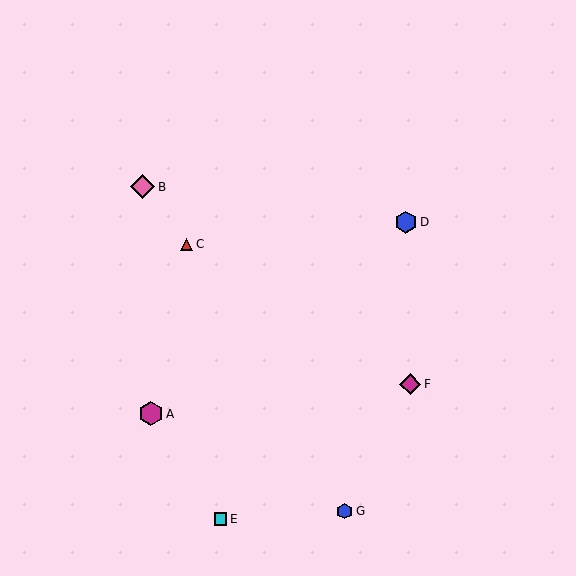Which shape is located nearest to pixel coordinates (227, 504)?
The cyan square (labeled E) at (221, 519) is nearest to that location.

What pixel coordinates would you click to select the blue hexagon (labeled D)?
Click at (406, 222) to select the blue hexagon D.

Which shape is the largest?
The pink diamond (labeled B) is the largest.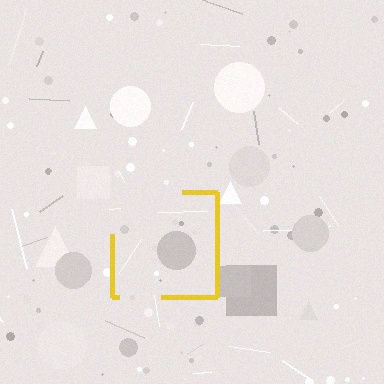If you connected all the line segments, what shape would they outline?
They would outline a square.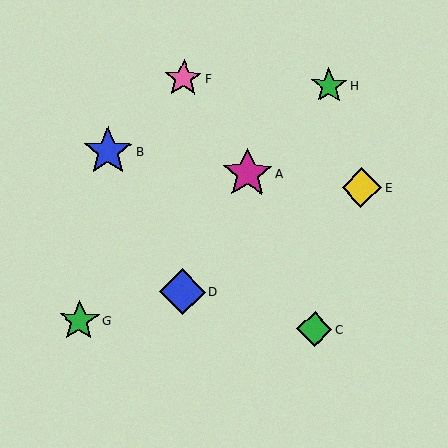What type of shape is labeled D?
Shape D is a blue diamond.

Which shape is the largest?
The blue star (labeled B) is the largest.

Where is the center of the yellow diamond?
The center of the yellow diamond is at (362, 188).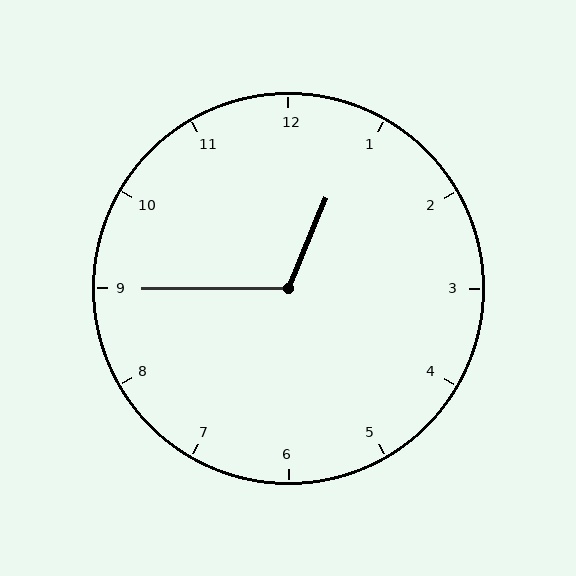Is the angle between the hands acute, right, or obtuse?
It is obtuse.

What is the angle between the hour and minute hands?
Approximately 112 degrees.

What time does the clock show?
12:45.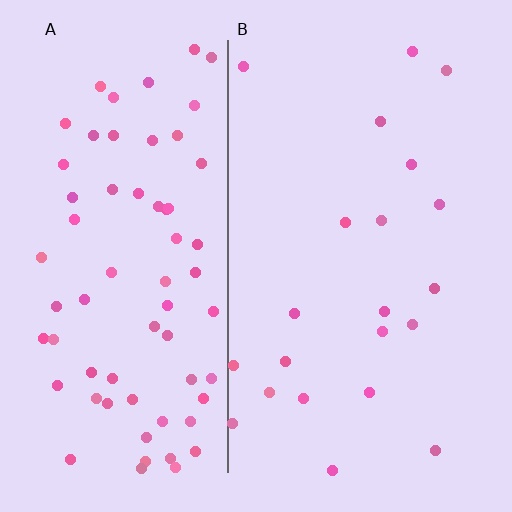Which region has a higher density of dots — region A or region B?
A (the left).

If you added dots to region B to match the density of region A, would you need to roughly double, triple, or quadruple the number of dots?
Approximately triple.